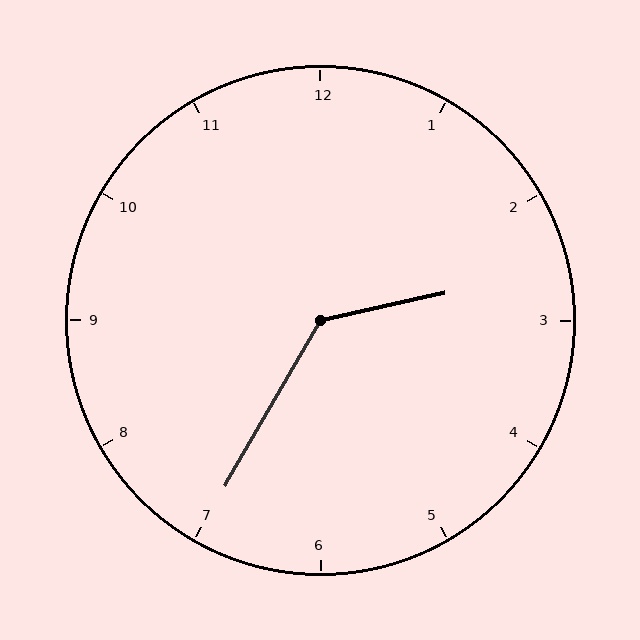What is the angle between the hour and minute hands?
Approximately 132 degrees.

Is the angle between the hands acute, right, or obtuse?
It is obtuse.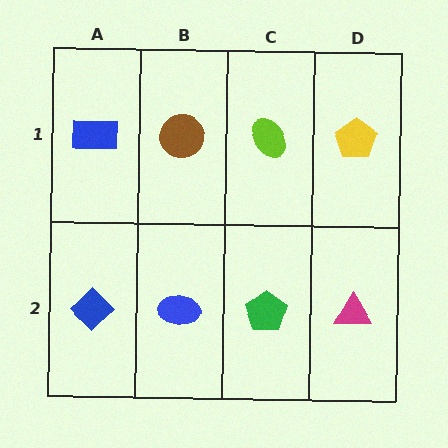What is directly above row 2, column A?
A blue rectangle.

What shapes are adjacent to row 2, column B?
A brown circle (row 1, column B), a blue diamond (row 2, column A), a green pentagon (row 2, column C).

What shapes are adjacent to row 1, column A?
A blue diamond (row 2, column A), a brown circle (row 1, column B).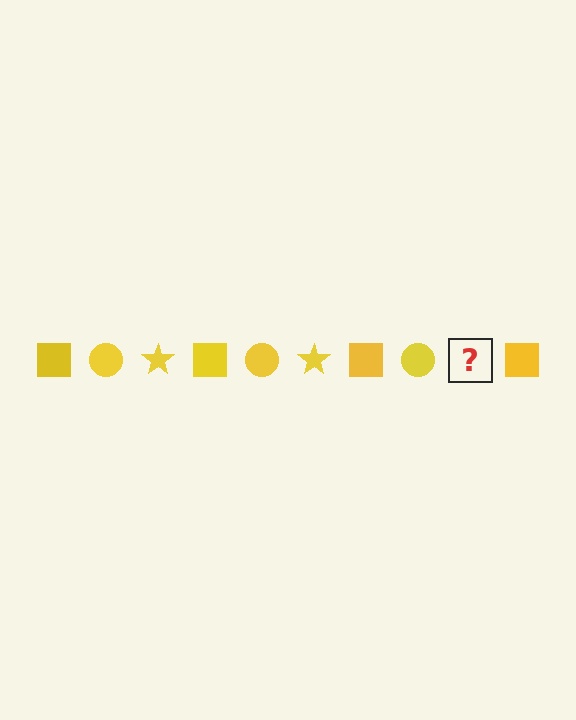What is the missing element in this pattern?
The missing element is a yellow star.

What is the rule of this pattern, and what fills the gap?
The rule is that the pattern cycles through square, circle, star shapes in yellow. The gap should be filled with a yellow star.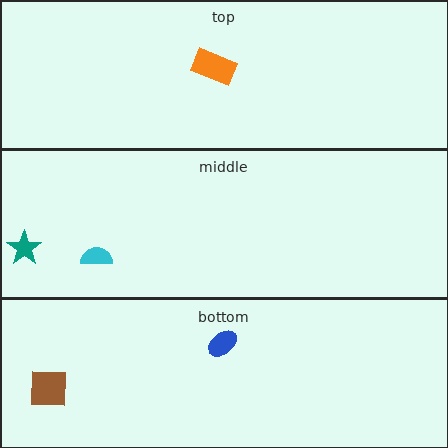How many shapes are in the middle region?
2.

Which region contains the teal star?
The middle region.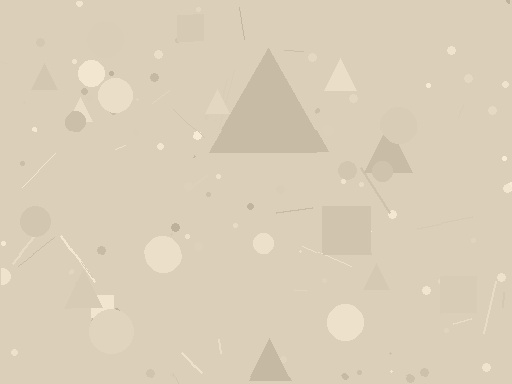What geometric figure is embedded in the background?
A triangle is embedded in the background.